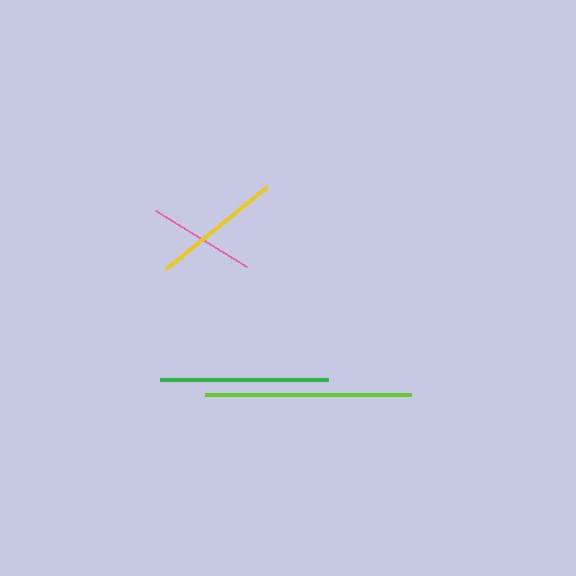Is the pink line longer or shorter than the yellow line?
The yellow line is longer than the pink line.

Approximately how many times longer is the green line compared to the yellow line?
The green line is approximately 1.3 times the length of the yellow line.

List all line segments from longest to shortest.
From longest to shortest: lime, green, yellow, pink.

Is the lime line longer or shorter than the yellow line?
The lime line is longer than the yellow line.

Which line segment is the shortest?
The pink line is the shortest at approximately 107 pixels.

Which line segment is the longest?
The lime line is the longest at approximately 206 pixels.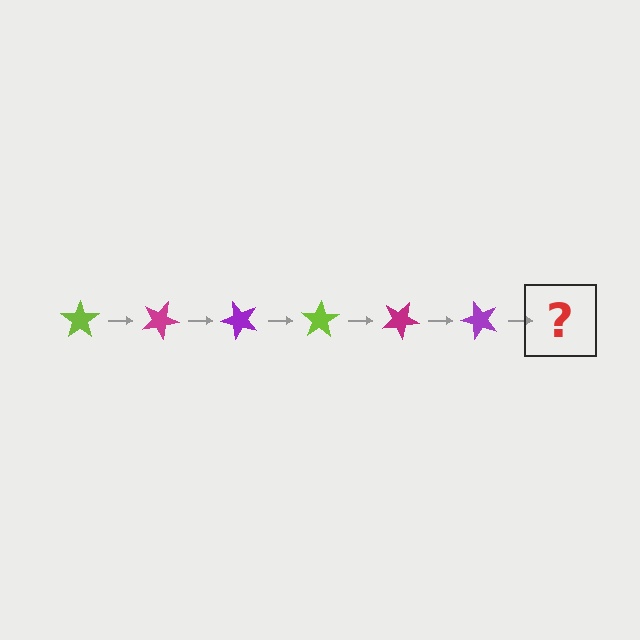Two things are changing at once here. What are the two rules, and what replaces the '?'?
The two rules are that it rotates 25 degrees each step and the color cycles through lime, magenta, and purple. The '?' should be a lime star, rotated 150 degrees from the start.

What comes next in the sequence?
The next element should be a lime star, rotated 150 degrees from the start.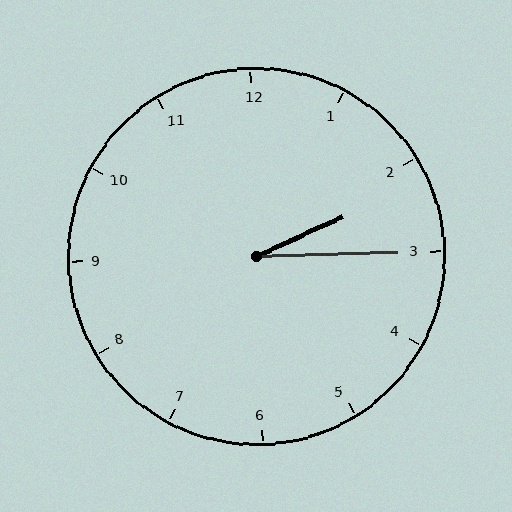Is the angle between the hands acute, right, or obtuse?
It is acute.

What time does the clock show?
2:15.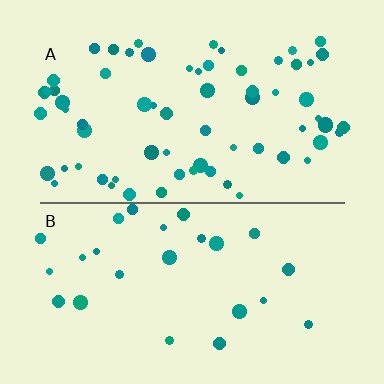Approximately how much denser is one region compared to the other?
Approximately 2.6× — region A over region B.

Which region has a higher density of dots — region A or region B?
A (the top).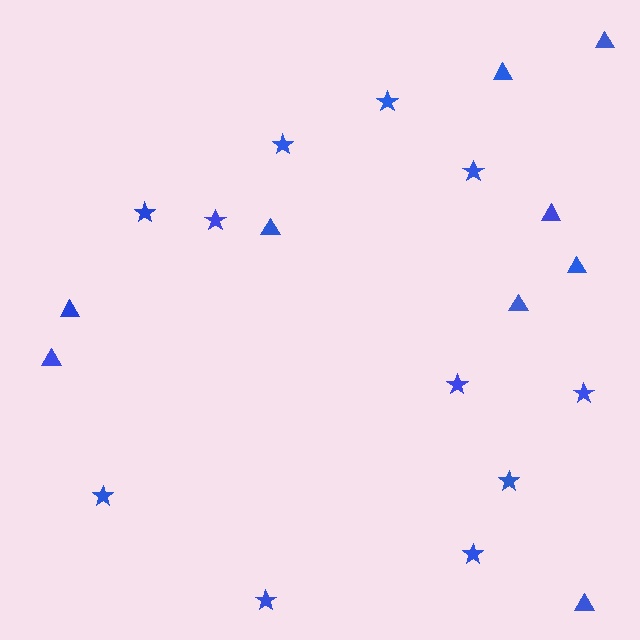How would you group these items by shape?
There are 2 groups: one group of triangles (9) and one group of stars (11).